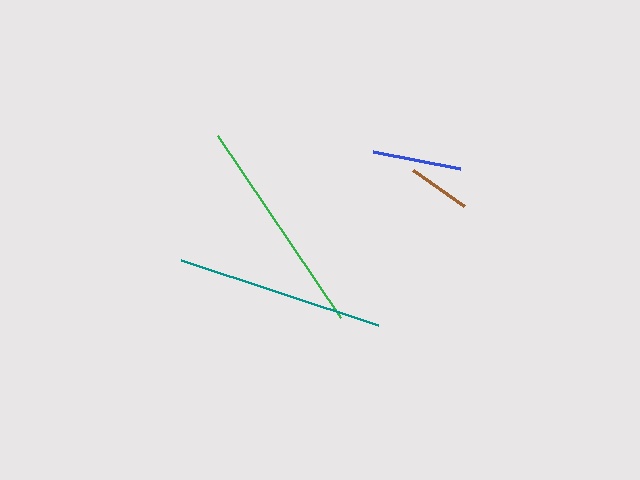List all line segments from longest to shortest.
From longest to shortest: green, teal, blue, brown.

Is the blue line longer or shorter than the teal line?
The teal line is longer than the blue line.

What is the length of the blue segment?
The blue segment is approximately 89 pixels long.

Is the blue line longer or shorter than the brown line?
The blue line is longer than the brown line.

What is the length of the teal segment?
The teal segment is approximately 207 pixels long.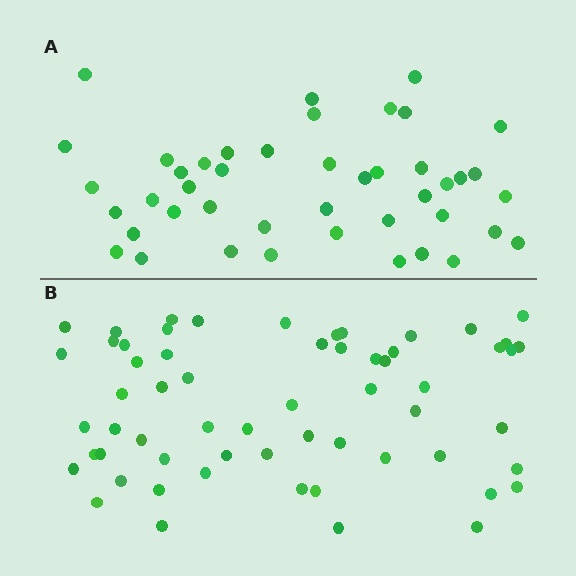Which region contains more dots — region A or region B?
Region B (the bottom region) has more dots.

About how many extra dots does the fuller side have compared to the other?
Region B has approximately 15 more dots than region A.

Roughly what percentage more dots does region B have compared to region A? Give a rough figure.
About 35% more.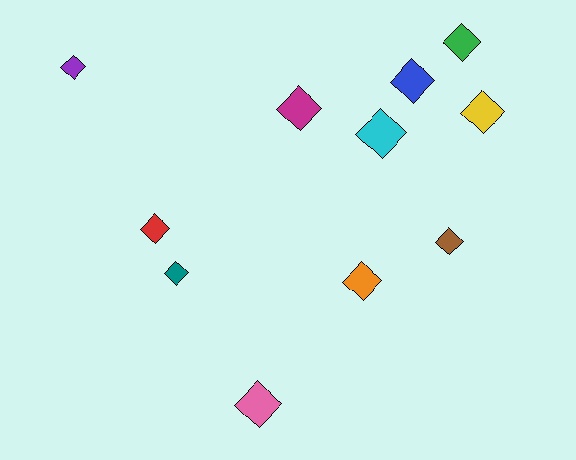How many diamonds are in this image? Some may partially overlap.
There are 11 diamonds.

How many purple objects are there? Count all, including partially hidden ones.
There is 1 purple object.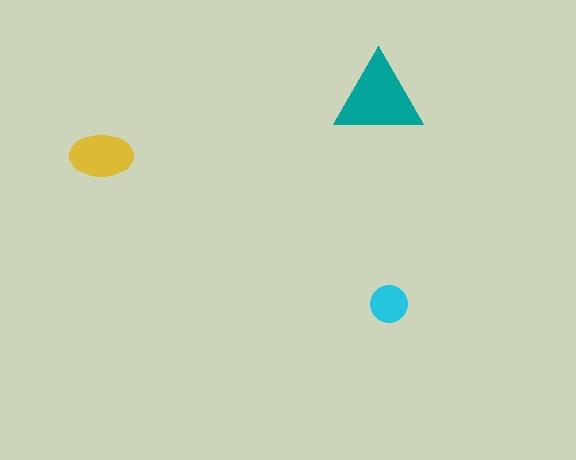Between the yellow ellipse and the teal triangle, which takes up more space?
The teal triangle.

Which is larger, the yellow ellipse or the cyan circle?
The yellow ellipse.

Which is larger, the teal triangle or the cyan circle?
The teal triangle.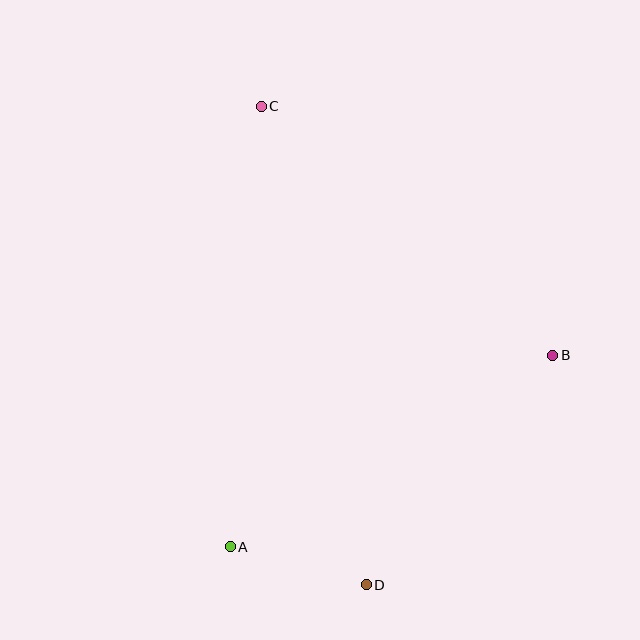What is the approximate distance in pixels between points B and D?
The distance between B and D is approximately 296 pixels.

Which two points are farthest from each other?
Points C and D are farthest from each other.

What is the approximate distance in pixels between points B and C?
The distance between B and C is approximately 383 pixels.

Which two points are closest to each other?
Points A and D are closest to each other.